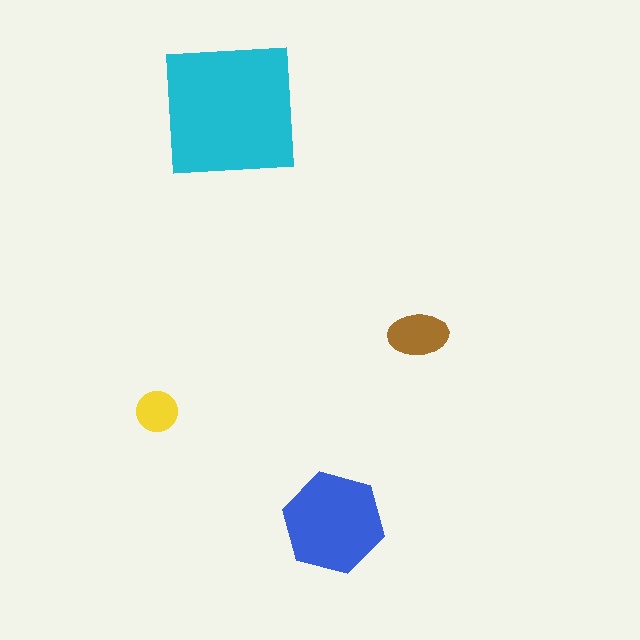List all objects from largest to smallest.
The cyan square, the blue hexagon, the brown ellipse, the yellow circle.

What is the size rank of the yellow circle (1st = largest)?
4th.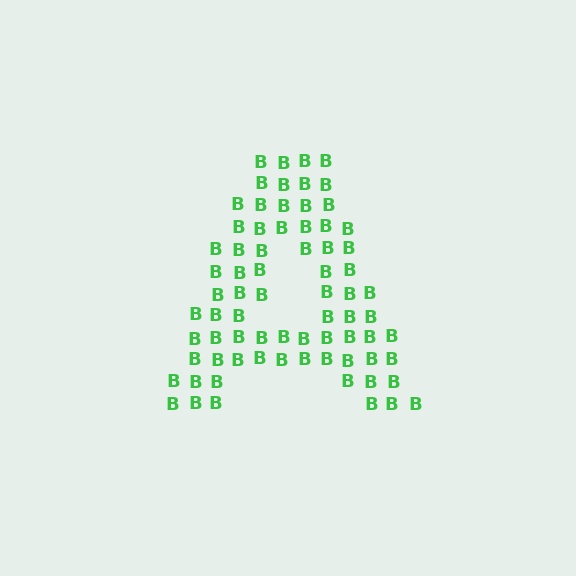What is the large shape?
The large shape is the letter A.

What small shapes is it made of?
It is made of small letter B's.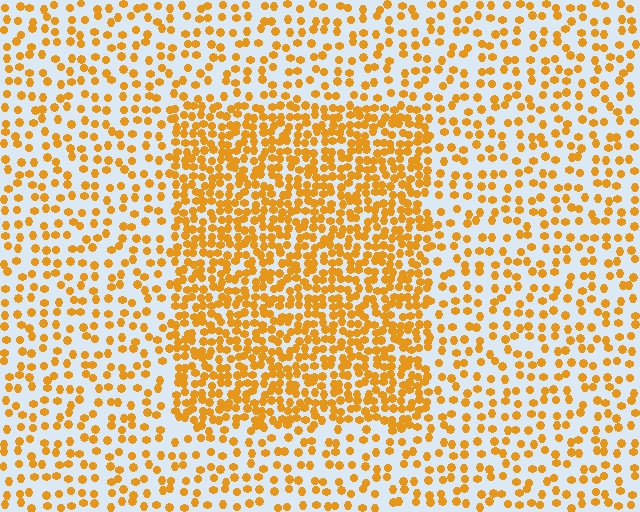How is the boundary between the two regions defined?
The boundary is defined by a change in element density (approximately 2.2x ratio). All elements are the same color, size, and shape.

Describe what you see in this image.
The image contains small orange elements arranged at two different densities. A rectangle-shaped region is visible where the elements are more densely packed than the surrounding area.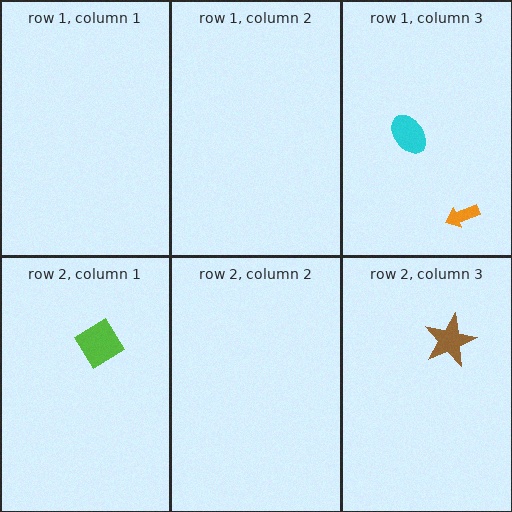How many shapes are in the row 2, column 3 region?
1.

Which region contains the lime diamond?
The row 2, column 1 region.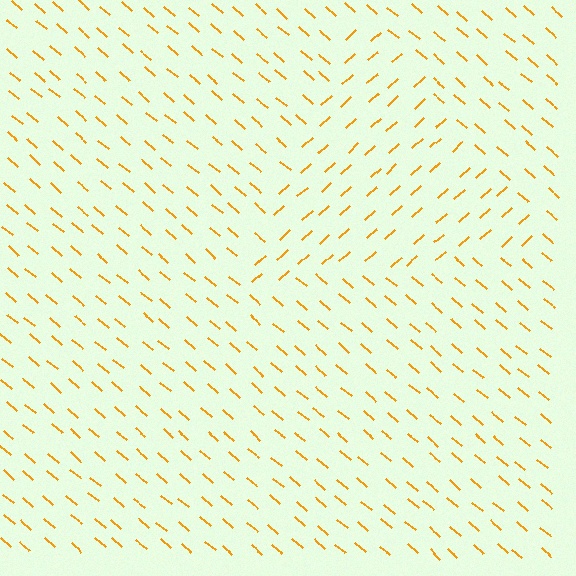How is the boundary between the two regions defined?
The boundary is defined purely by a change in line orientation (approximately 82 degrees difference). All lines are the same color and thickness.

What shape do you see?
I see a triangle.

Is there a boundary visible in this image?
Yes, there is a texture boundary formed by a change in line orientation.